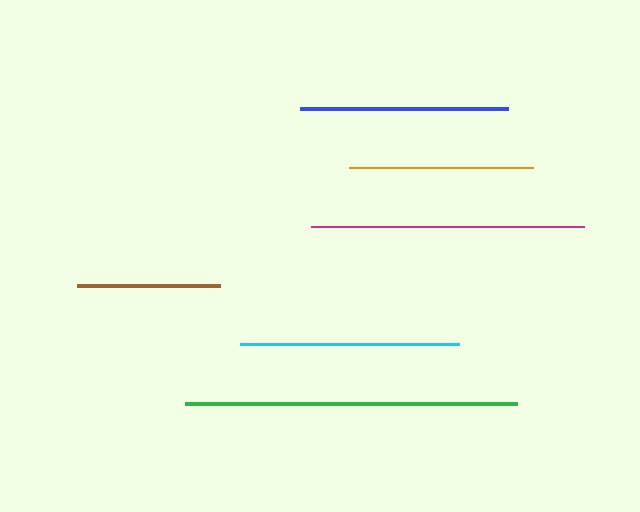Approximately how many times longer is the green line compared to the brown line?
The green line is approximately 2.3 times the length of the brown line.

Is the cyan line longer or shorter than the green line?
The green line is longer than the cyan line.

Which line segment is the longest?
The green line is the longest at approximately 332 pixels.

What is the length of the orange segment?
The orange segment is approximately 184 pixels long.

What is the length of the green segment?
The green segment is approximately 332 pixels long.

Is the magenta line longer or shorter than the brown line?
The magenta line is longer than the brown line.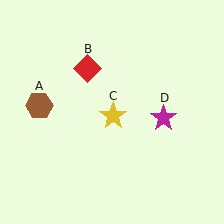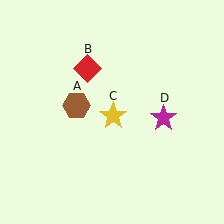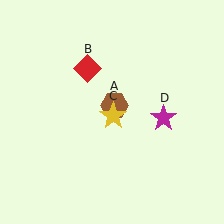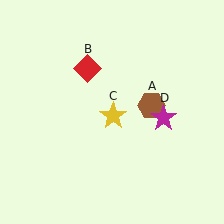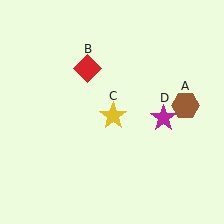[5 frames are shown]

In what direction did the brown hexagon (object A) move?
The brown hexagon (object A) moved right.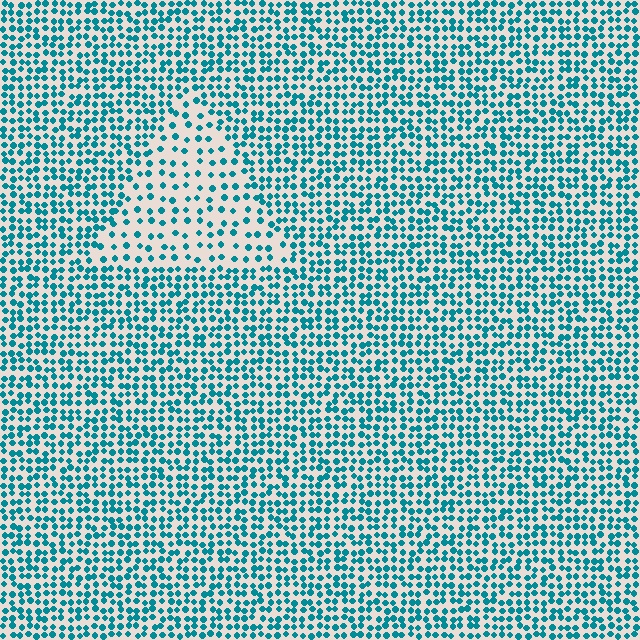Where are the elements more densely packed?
The elements are more densely packed outside the triangle boundary.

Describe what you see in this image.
The image contains small teal elements arranged at two different densities. A triangle-shaped region is visible where the elements are less densely packed than the surrounding area.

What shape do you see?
I see a triangle.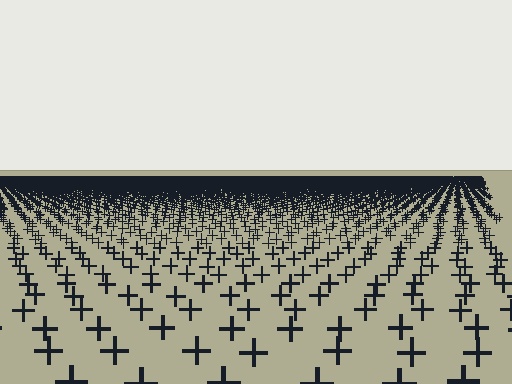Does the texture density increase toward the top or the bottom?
Density increases toward the top.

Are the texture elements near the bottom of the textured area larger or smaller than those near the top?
Larger. Near the bottom, elements are closer to the viewer and appear at a bigger on-screen size.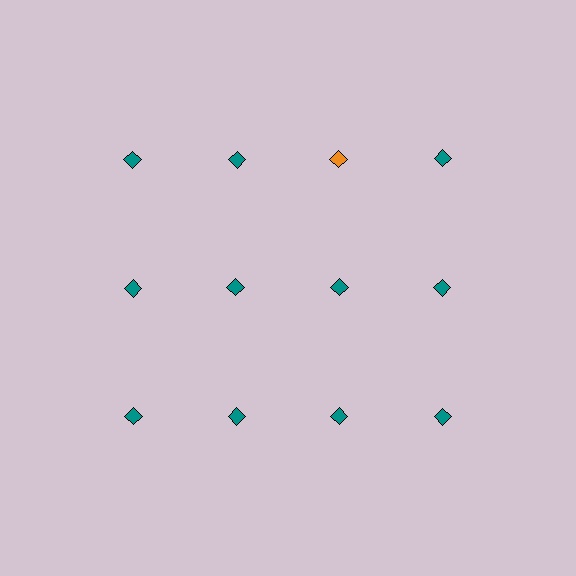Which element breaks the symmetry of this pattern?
The orange diamond in the top row, center column breaks the symmetry. All other shapes are teal diamonds.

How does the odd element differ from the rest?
It has a different color: orange instead of teal.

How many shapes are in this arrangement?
There are 12 shapes arranged in a grid pattern.